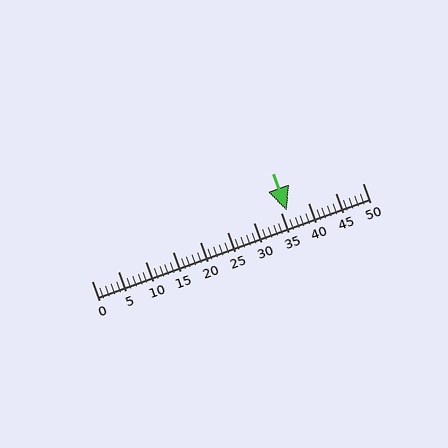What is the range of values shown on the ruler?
The ruler shows values from 0 to 50.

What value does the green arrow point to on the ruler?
The green arrow points to approximately 36.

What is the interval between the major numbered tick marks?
The major tick marks are spaced 5 units apart.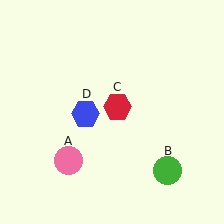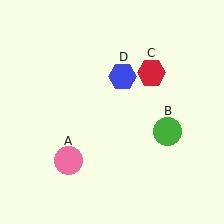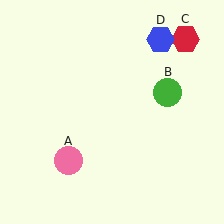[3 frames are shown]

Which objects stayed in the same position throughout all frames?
Pink circle (object A) remained stationary.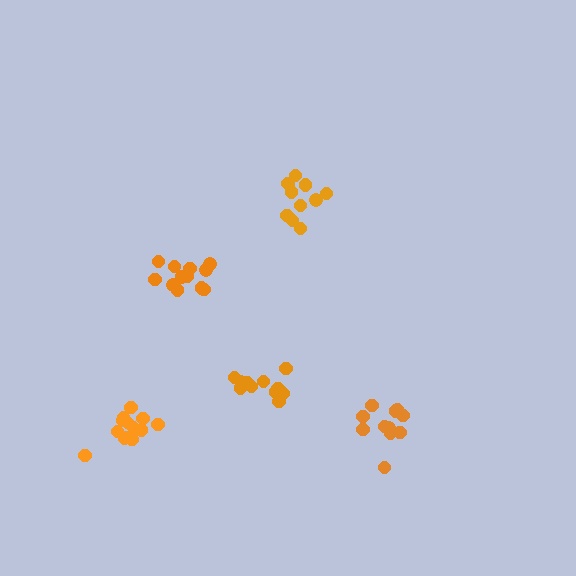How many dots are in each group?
Group 1: 10 dots, Group 2: 11 dots, Group 3: 11 dots, Group 4: 12 dots, Group 5: 13 dots (57 total).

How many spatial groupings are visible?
There are 5 spatial groupings.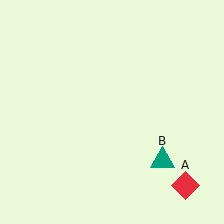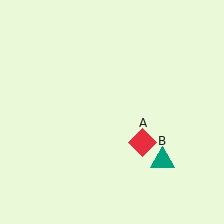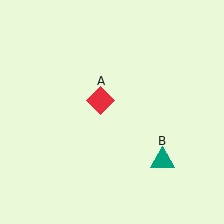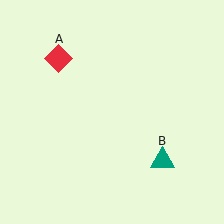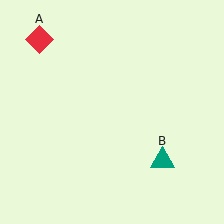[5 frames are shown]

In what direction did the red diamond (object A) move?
The red diamond (object A) moved up and to the left.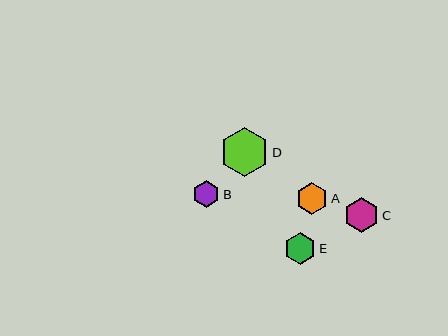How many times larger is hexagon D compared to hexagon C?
Hexagon D is approximately 1.4 times the size of hexagon C.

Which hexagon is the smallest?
Hexagon B is the smallest with a size of approximately 27 pixels.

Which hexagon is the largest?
Hexagon D is the largest with a size of approximately 49 pixels.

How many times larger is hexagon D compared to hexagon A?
Hexagon D is approximately 1.5 times the size of hexagon A.